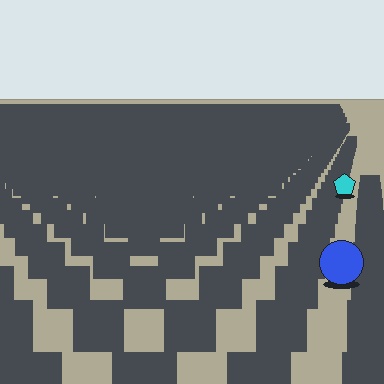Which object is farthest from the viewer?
The cyan pentagon is farthest from the viewer. It appears smaller and the ground texture around it is denser.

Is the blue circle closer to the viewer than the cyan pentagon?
Yes. The blue circle is closer — you can tell from the texture gradient: the ground texture is coarser near it.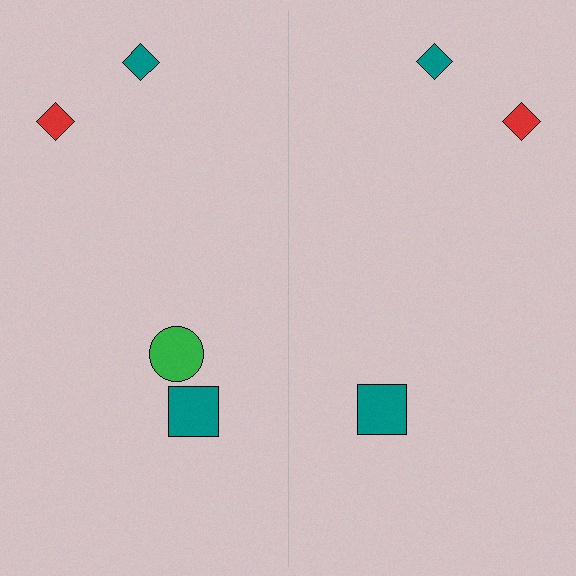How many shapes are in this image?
There are 7 shapes in this image.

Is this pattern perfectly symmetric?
No, the pattern is not perfectly symmetric. A green circle is missing from the right side.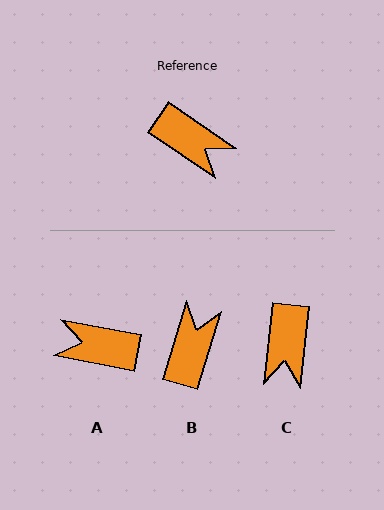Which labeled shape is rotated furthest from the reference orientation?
A, about 156 degrees away.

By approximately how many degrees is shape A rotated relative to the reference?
Approximately 156 degrees clockwise.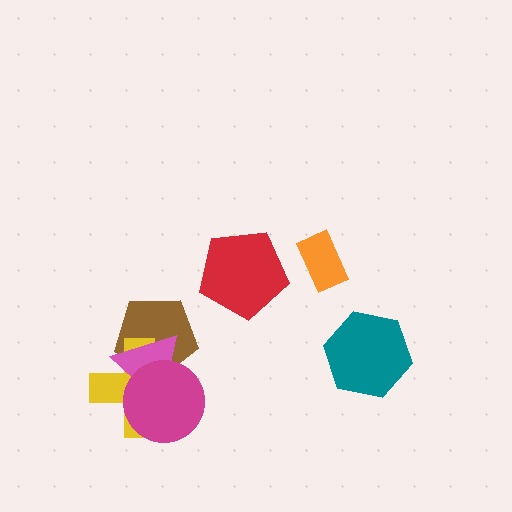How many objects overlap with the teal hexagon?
0 objects overlap with the teal hexagon.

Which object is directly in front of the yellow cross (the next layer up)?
The pink triangle is directly in front of the yellow cross.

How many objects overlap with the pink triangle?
3 objects overlap with the pink triangle.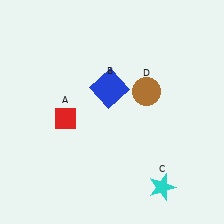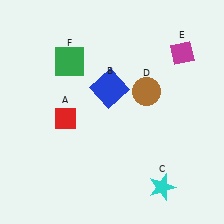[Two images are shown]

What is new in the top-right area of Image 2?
A magenta diamond (E) was added in the top-right area of Image 2.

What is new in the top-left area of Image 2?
A green square (F) was added in the top-left area of Image 2.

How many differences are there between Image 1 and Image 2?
There are 2 differences between the two images.